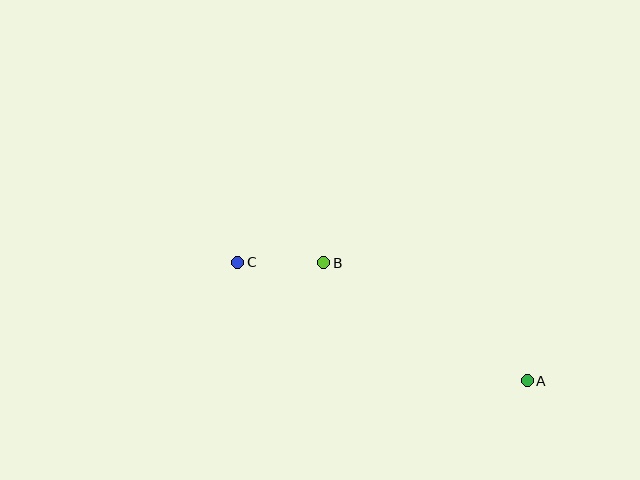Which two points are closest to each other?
Points B and C are closest to each other.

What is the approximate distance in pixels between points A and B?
The distance between A and B is approximately 235 pixels.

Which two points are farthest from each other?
Points A and C are farthest from each other.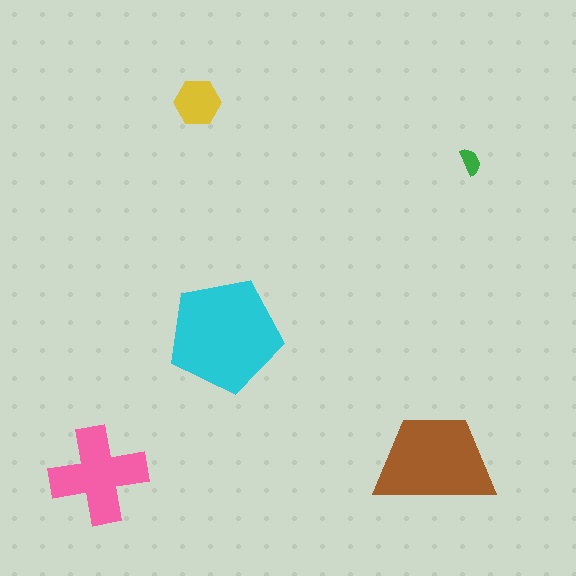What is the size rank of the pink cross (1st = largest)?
3rd.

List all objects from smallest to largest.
The green semicircle, the yellow hexagon, the pink cross, the brown trapezoid, the cyan pentagon.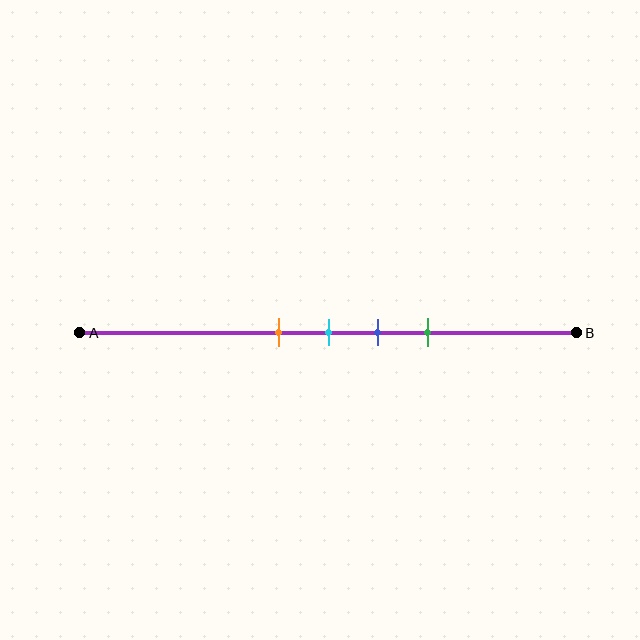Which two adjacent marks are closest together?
The orange and cyan marks are the closest adjacent pair.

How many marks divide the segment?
There are 4 marks dividing the segment.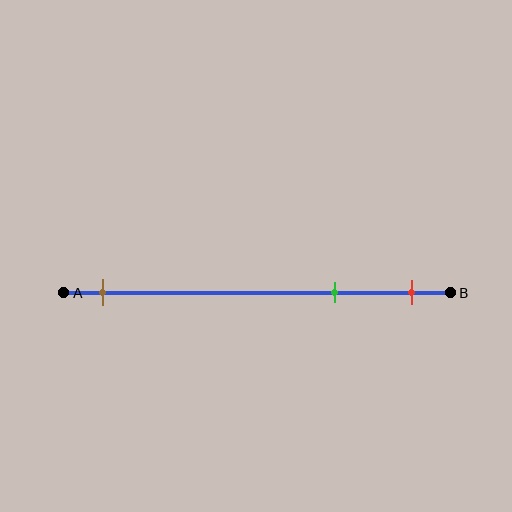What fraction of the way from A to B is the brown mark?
The brown mark is approximately 10% (0.1) of the way from A to B.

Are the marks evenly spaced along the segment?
No, the marks are not evenly spaced.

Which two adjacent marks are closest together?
The green and red marks are the closest adjacent pair.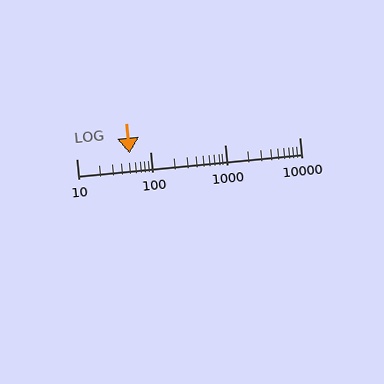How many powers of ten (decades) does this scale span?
The scale spans 3 decades, from 10 to 10000.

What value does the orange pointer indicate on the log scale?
The pointer indicates approximately 52.